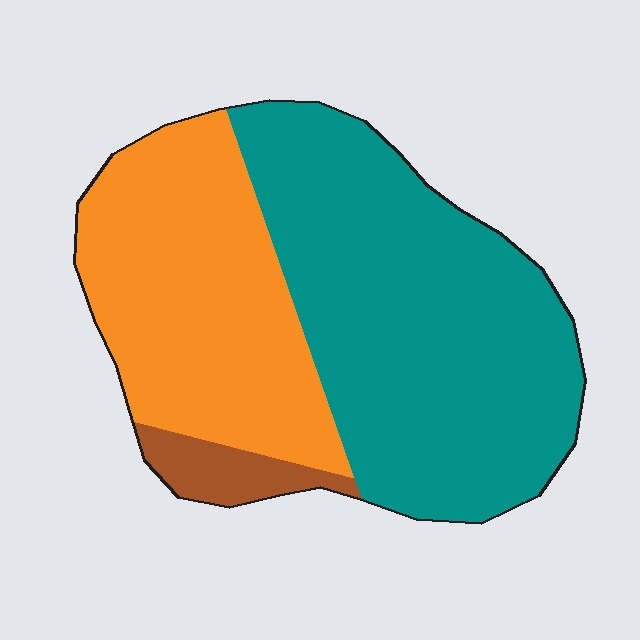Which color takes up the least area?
Brown, at roughly 5%.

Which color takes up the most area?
Teal, at roughly 55%.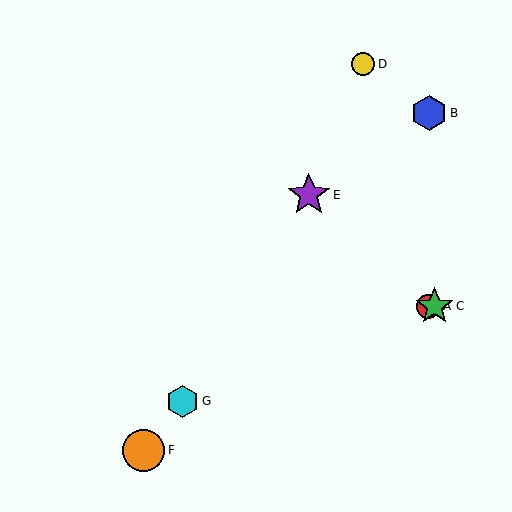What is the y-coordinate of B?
Object B is at y≈113.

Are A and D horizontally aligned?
No, A is at y≈306 and D is at y≈64.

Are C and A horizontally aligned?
Yes, both are at y≈306.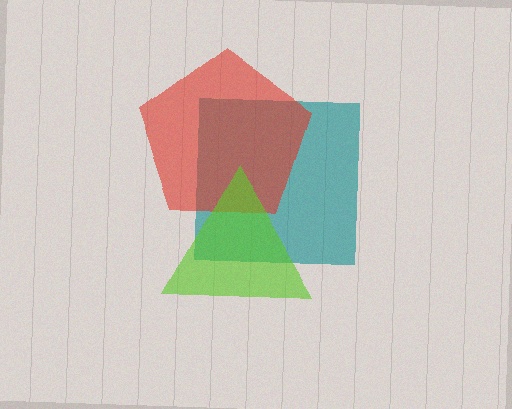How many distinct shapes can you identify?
There are 3 distinct shapes: a teal square, a red pentagon, a lime triangle.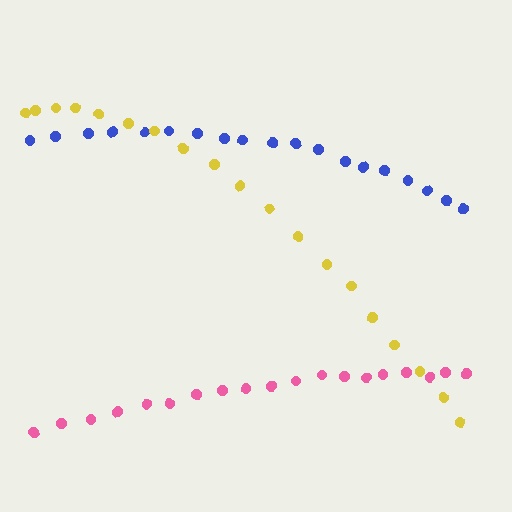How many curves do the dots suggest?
There are 3 distinct paths.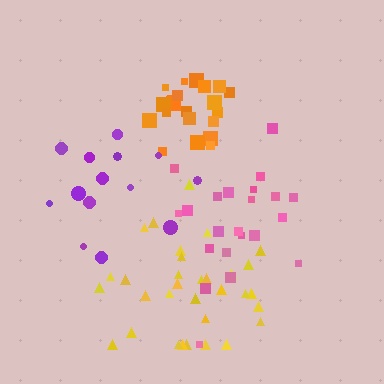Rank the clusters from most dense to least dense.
orange, yellow, pink, purple.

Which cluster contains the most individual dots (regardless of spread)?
Yellow (33).